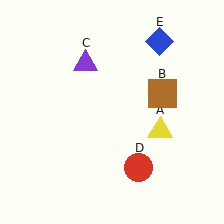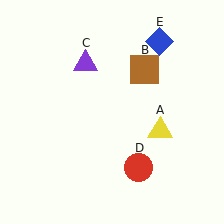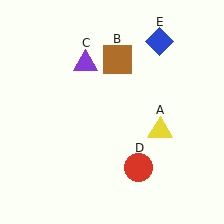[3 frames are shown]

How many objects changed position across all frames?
1 object changed position: brown square (object B).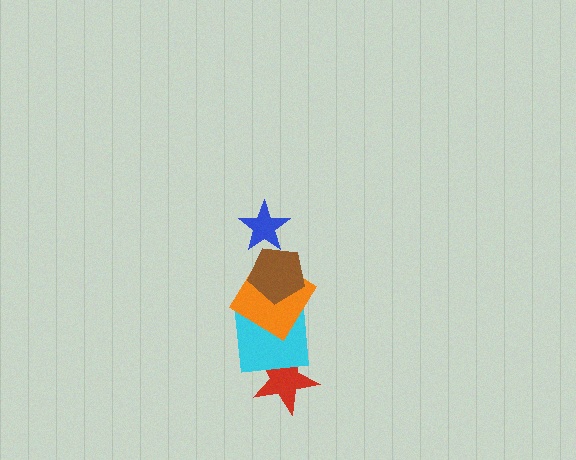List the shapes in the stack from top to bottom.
From top to bottom: the blue star, the brown pentagon, the orange diamond, the cyan square, the red star.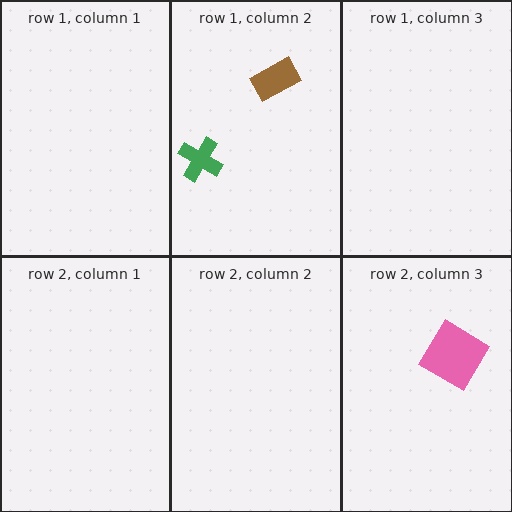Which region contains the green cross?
The row 1, column 2 region.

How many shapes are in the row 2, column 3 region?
1.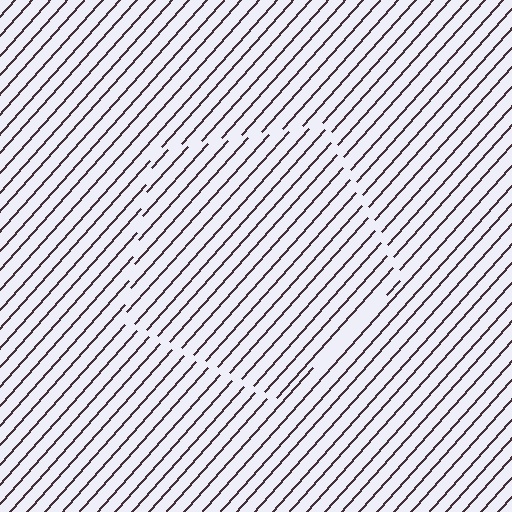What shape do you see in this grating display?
An illusory pentagon. The interior of the shape contains the same grating, shifted by half a period — the contour is defined by the phase discontinuity where line-ends from the inner and outer gratings abut.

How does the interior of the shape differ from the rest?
The interior of the shape contains the same grating, shifted by half a period — the contour is defined by the phase discontinuity where line-ends from the inner and outer gratings abut.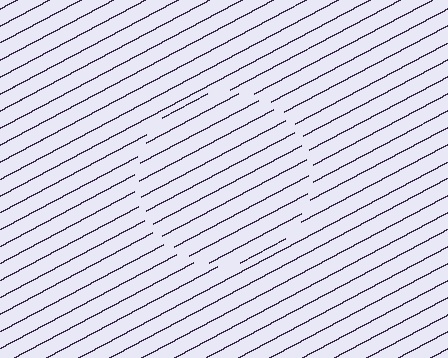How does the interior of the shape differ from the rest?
The interior of the shape contains the same grating, shifted by half a period — the contour is defined by the phase discontinuity where line-ends from the inner and outer gratings abut.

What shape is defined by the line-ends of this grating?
An illusory circle. The interior of the shape contains the same grating, shifted by half a period — the contour is defined by the phase discontinuity where line-ends from the inner and outer gratings abut.